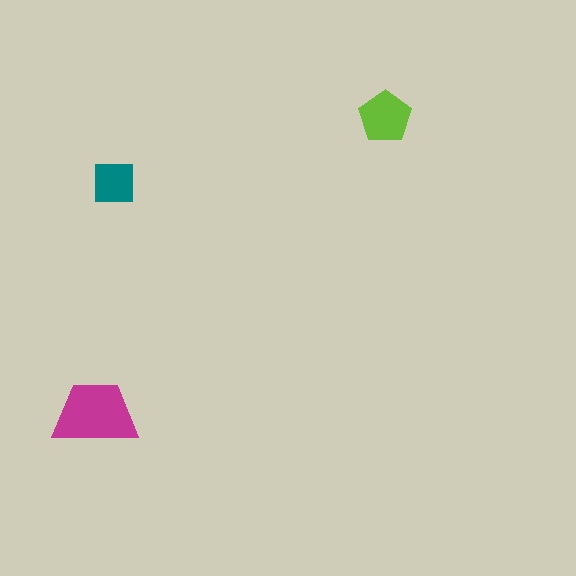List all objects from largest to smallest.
The magenta trapezoid, the lime pentagon, the teal square.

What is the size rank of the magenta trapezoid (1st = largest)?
1st.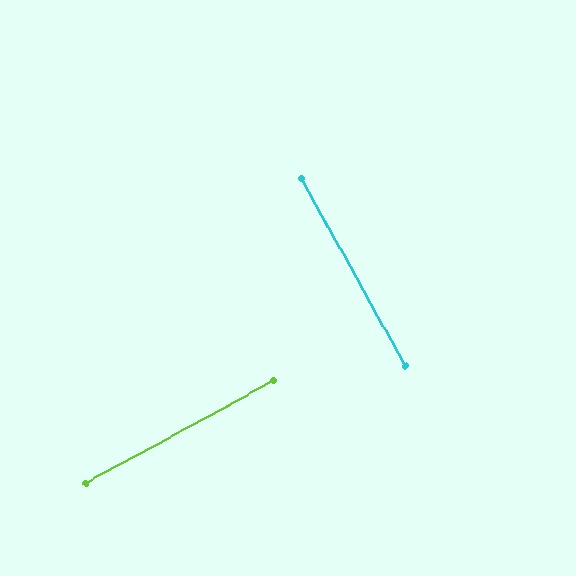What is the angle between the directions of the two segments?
Approximately 90 degrees.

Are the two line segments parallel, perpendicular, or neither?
Perpendicular — they meet at approximately 90°.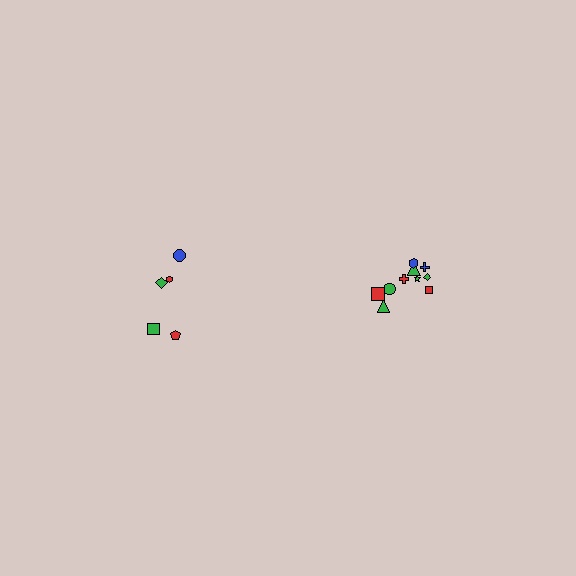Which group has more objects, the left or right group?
The right group.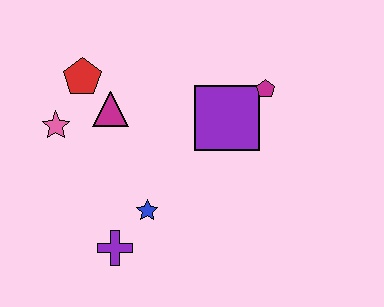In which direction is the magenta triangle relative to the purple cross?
The magenta triangle is above the purple cross.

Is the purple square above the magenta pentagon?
No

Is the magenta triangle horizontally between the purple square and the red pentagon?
Yes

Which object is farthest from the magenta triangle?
The magenta pentagon is farthest from the magenta triangle.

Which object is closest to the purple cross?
The blue star is closest to the purple cross.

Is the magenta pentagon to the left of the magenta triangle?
No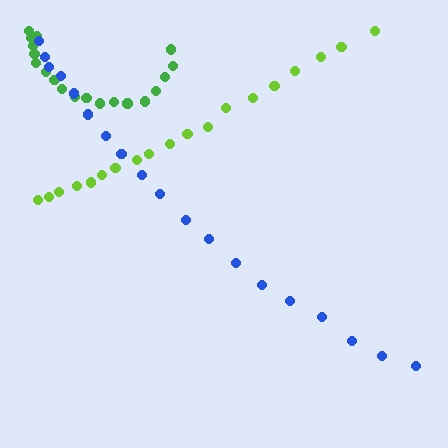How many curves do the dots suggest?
There are 3 distinct paths.